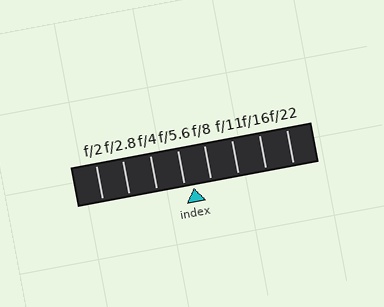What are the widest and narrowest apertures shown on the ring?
The widest aperture shown is f/2 and the narrowest is f/22.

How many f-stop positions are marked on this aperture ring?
There are 8 f-stop positions marked.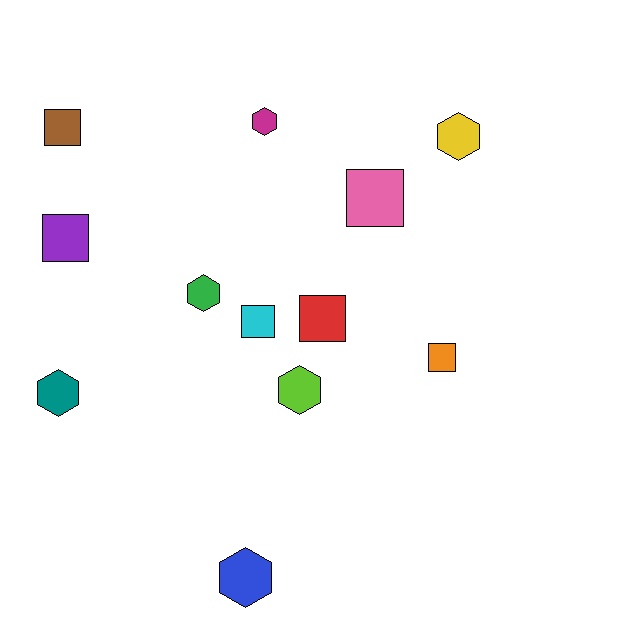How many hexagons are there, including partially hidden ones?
There are 6 hexagons.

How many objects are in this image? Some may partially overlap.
There are 12 objects.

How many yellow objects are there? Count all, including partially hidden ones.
There is 1 yellow object.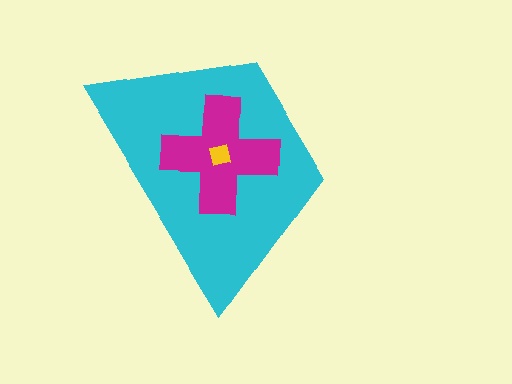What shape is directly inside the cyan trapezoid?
The magenta cross.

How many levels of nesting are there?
3.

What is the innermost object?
The yellow square.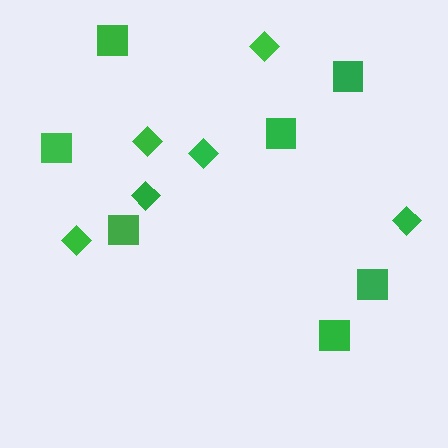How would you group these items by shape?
There are 2 groups: one group of squares (7) and one group of diamonds (6).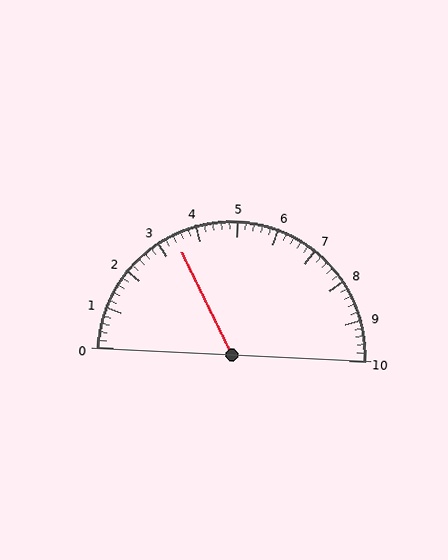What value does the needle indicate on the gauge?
The needle indicates approximately 3.4.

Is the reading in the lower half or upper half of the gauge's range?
The reading is in the lower half of the range (0 to 10).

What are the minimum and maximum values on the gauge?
The gauge ranges from 0 to 10.